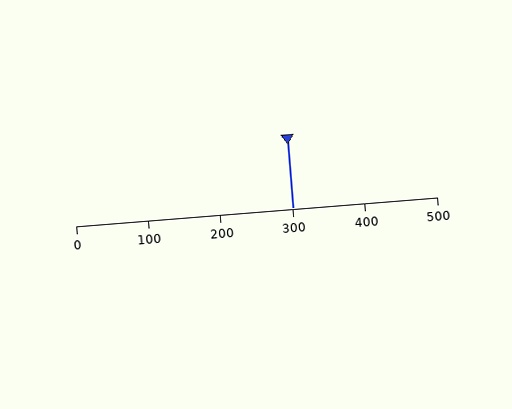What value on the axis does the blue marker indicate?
The marker indicates approximately 300.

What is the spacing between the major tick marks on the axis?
The major ticks are spaced 100 apart.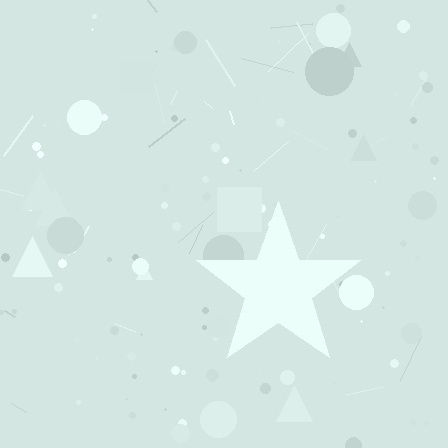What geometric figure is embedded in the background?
A star is embedded in the background.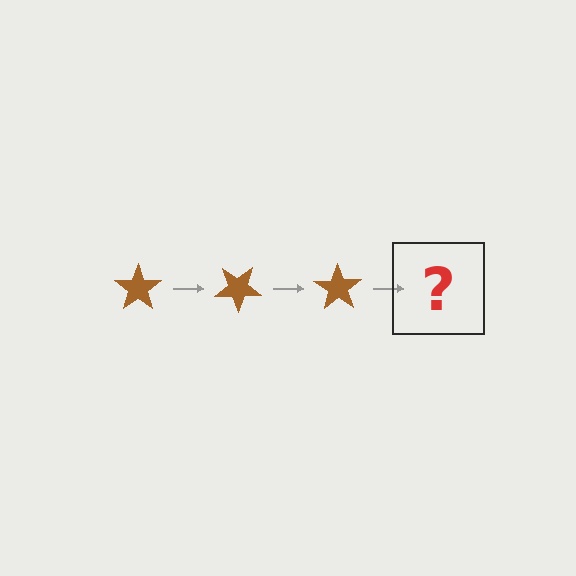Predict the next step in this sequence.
The next step is a brown star rotated 105 degrees.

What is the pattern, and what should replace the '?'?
The pattern is that the star rotates 35 degrees each step. The '?' should be a brown star rotated 105 degrees.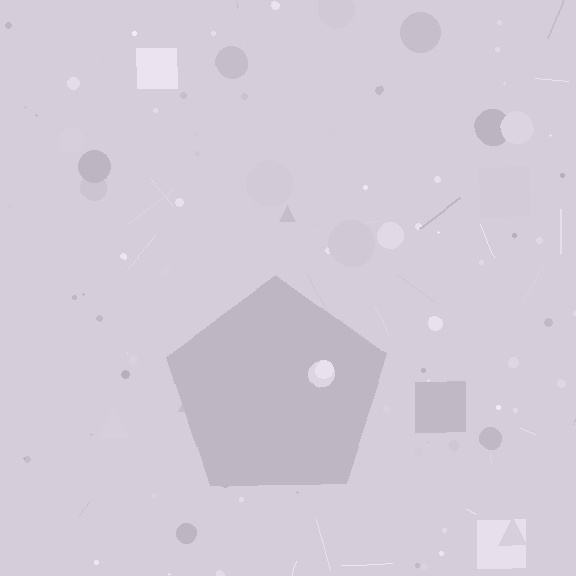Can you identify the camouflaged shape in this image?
The camouflaged shape is a pentagon.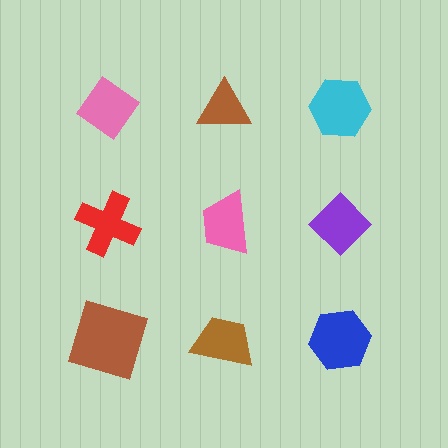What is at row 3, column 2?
A brown trapezoid.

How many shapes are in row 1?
3 shapes.